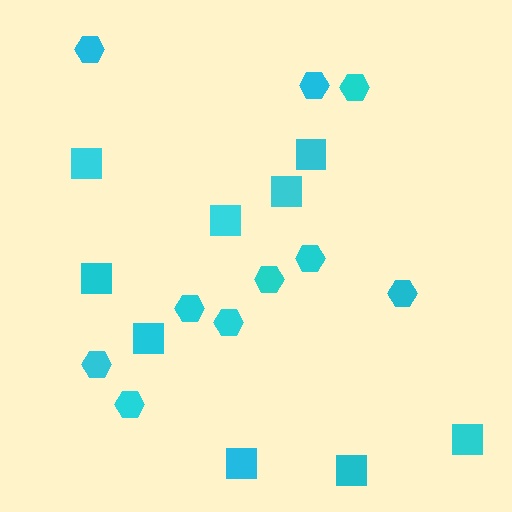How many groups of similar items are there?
There are 2 groups: one group of squares (9) and one group of hexagons (10).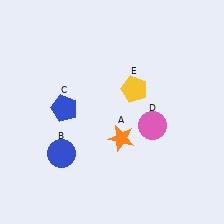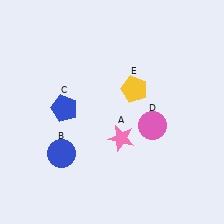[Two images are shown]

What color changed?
The star (A) changed from orange in Image 1 to pink in Image 2.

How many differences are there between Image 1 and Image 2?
There is 1 difference between the two images.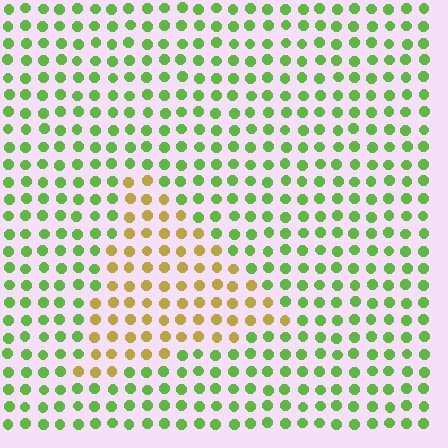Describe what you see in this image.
The image is filled with small lime elements in a uniform arrangement. A triangle-shaped region is visible where the elements are tinted to a slightly different hue, forming a subtle color boundary.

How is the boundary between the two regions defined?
The boundary is defined purely by a slight shift in hue (about 55 degrees). Spacing, size, and orientation are identical on both sides.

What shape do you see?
I see a triangle.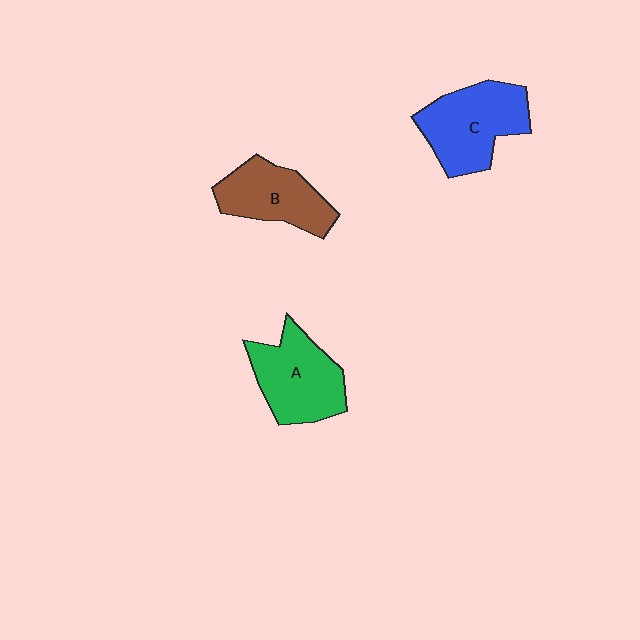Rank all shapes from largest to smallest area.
From largest to smallest: C (blue), A (green), B (brown).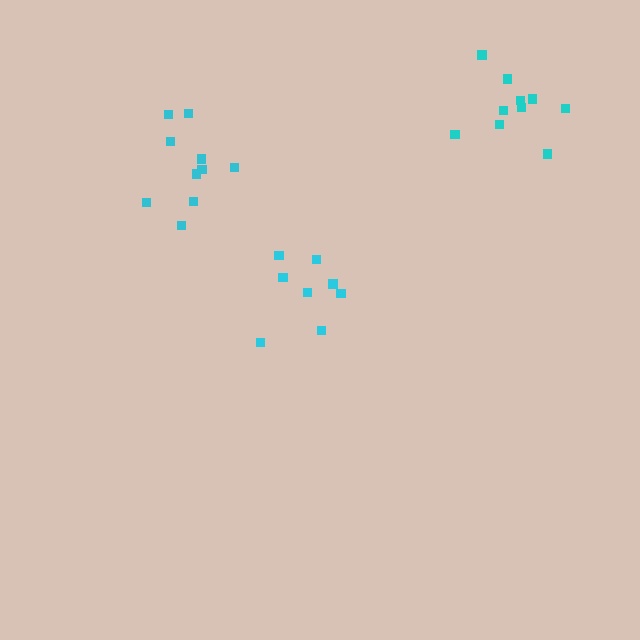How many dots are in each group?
Group 1: 10 dots, Group 2: 10 dots, Group 3: 8 dots (28 total).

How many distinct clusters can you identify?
There are 3 distinct clusters.